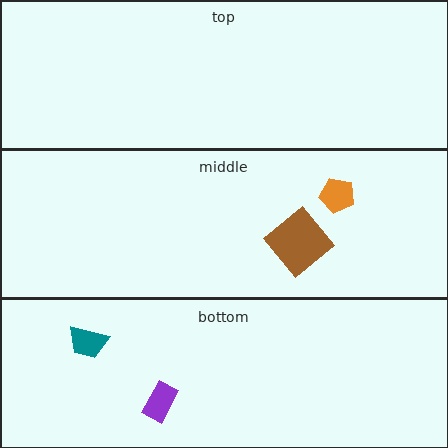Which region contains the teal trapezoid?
The bottom region.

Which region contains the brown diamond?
The middle region.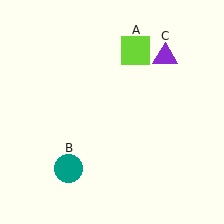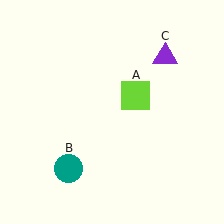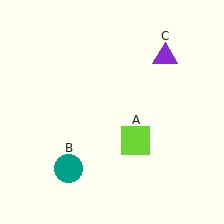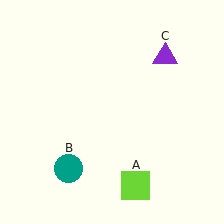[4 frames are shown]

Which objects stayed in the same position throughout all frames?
Teal circle (object B) and purple triangle (object C) remained stationary.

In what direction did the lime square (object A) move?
The lime square (object A) moved down.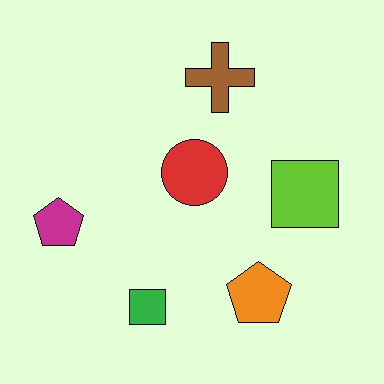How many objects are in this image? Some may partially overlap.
There are 6 objects.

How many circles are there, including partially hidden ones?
There is 1 circle.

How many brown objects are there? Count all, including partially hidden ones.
There is 1 brown object.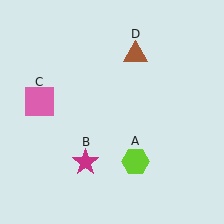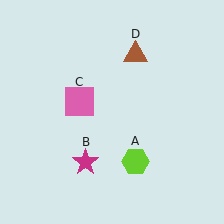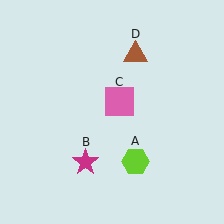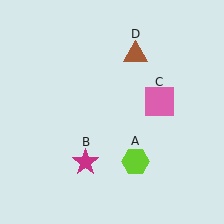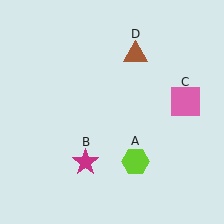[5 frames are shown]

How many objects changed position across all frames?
1 object changed position: pink square (object C).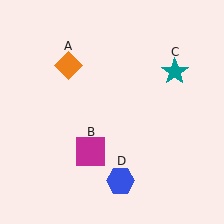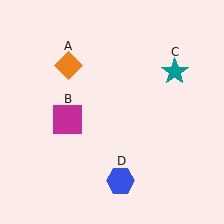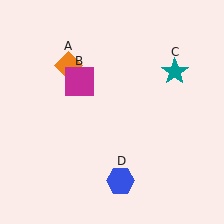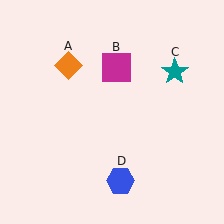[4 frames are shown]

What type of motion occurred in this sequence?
The magenta square (object B) rotated clockwise around the center of the scene.